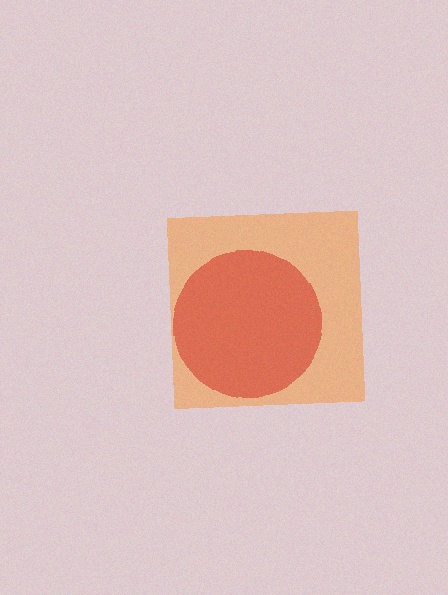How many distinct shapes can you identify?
There are 2 distinct shapes: an orange square, a red circle.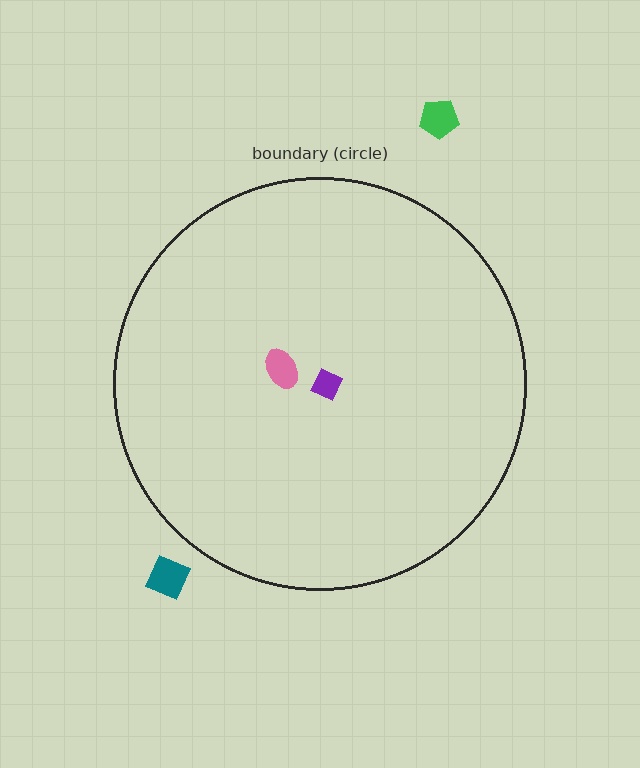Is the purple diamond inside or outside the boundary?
Inside.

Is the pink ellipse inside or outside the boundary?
Inside.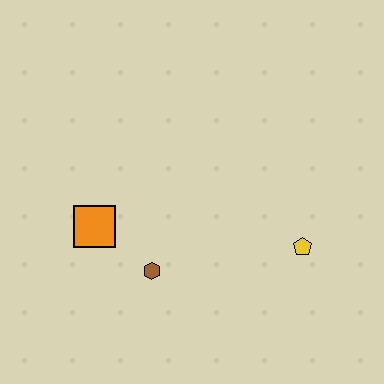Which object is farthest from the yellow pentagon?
The orange square is farthest from the yellow pentagon.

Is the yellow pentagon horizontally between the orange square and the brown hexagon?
No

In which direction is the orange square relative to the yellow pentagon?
The orange square is to the left of the yellow pentagon.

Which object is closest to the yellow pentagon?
The brown hexagon is closest to the yellow pentagon.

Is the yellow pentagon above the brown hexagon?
Yes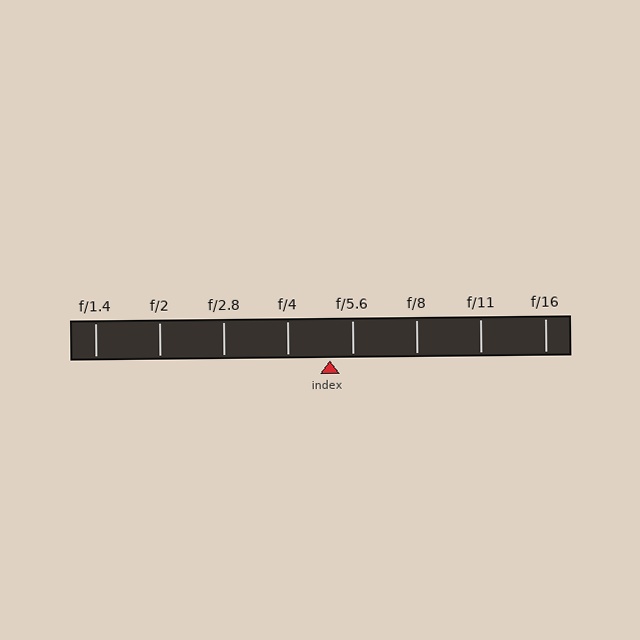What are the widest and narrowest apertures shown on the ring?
The widest aperture shown is f/1.4 and the narrowest is f/16.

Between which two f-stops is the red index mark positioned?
The index mark is between f/4 and f/5.6.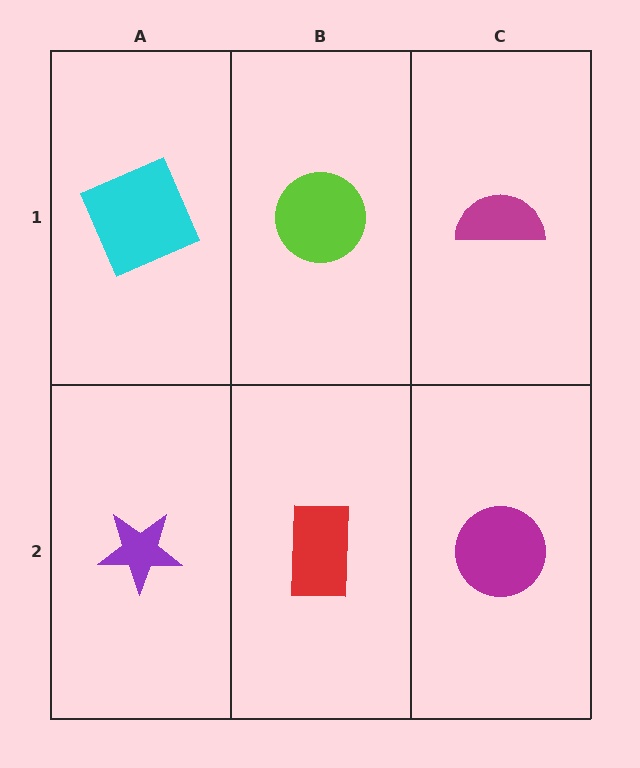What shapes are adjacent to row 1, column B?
A red rectangle (row 2, column B), a cyan square (row 1, column A), a magenta semicircle (row 1, column C).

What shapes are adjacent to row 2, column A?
A cyan square (row 1, column A), a red rectangle (row 2, column B).